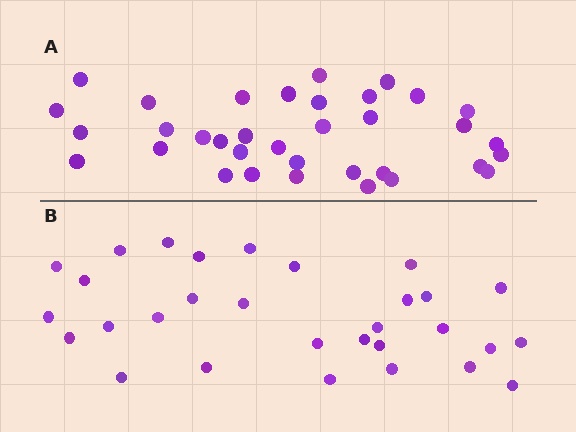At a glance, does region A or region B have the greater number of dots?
Region A (the top region) has more dots.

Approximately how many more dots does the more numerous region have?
Region A has about 5 more dots than region B.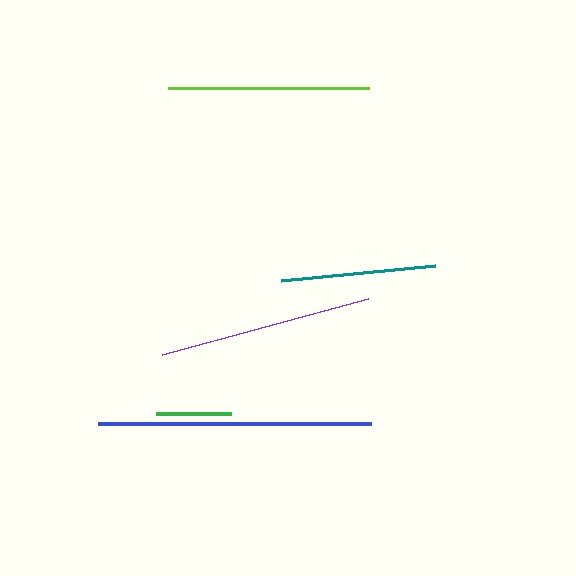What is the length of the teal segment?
The teal segment is approximately 155 pixels long.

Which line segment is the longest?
The blue line is the longest at approximately 272 pixels.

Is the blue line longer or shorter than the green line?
The blue line is longer than the green line.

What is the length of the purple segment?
The purple segment is approximately 214 pixels long.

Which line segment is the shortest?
The green line is the shortest at approximately 75 pixels.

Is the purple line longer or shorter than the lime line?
The purple line is longer than the lime line.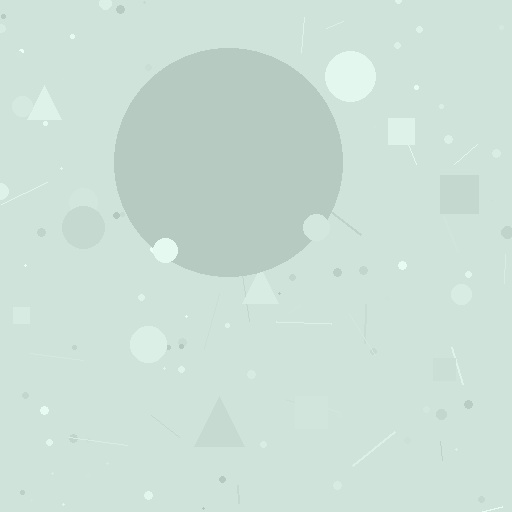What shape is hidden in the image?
A circle is hidden in the image.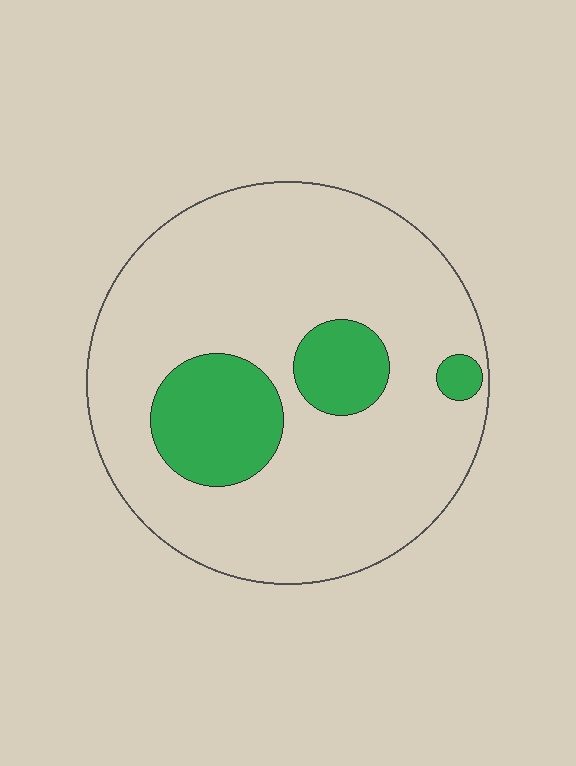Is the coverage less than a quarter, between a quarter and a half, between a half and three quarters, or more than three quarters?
Less than a quarter.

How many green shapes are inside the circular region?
3.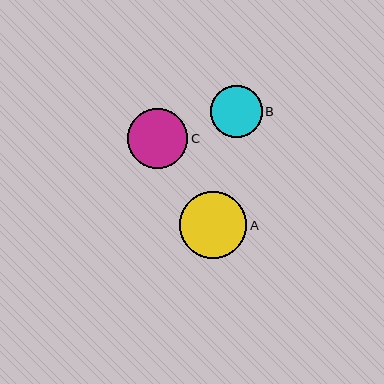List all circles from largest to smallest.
From largest to smallest: A, C, B.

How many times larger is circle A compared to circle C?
Circle A is approximately 1.1 times the size of circle C.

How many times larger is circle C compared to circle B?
Circle C is approximately 1.2 times the size of circle B.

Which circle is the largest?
Circle A is the largest with a size of approximately 67 pixels.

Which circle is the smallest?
Circle B is the smallest with a size of approximately 52 pixels.